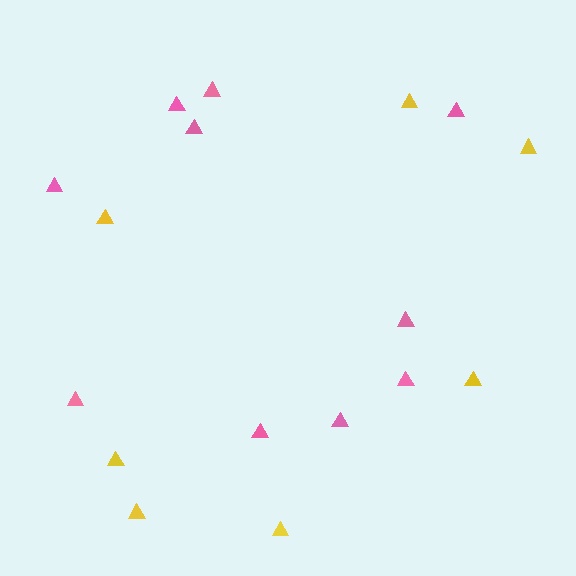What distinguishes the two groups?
There are 2 groups: one group of pink triangles (10) and one group of yellow triangles (7).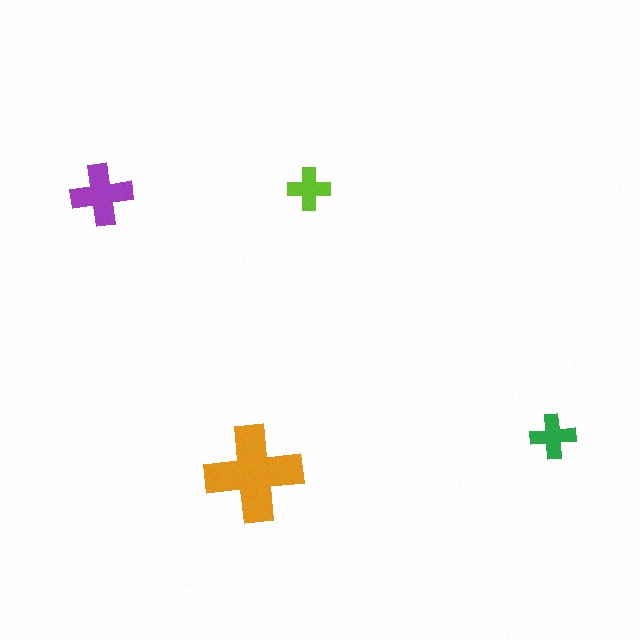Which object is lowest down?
The orange cross is bottommost.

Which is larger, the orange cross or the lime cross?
The orange one.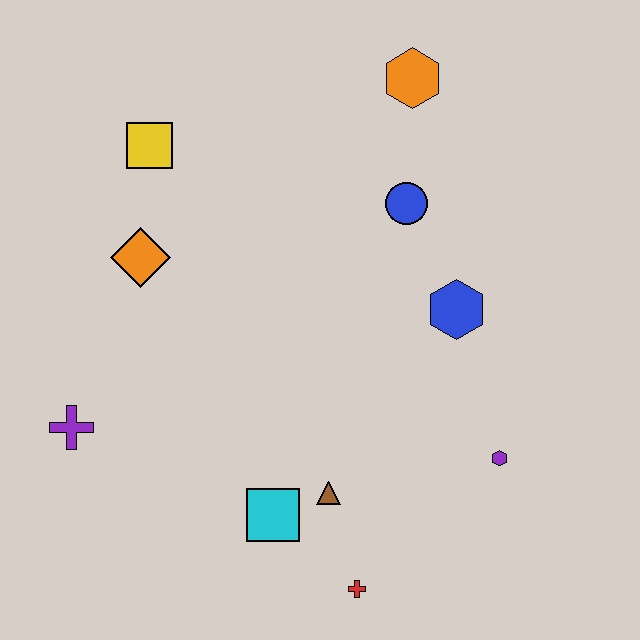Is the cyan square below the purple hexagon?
Yes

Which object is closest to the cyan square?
The brown triangle is closest to the cyan square.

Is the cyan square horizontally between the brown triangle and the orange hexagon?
No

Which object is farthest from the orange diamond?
The purple hexagon is farthest from the orange diamond.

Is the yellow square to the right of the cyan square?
No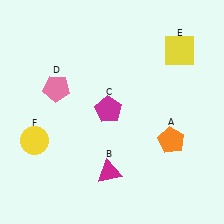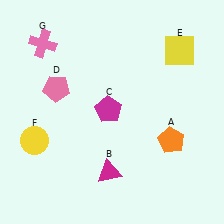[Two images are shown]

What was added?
A pink cross (G) was added in Image 2.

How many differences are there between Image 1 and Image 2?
There is 1 difference between the two images.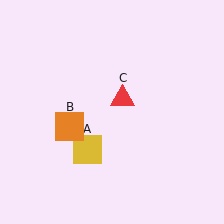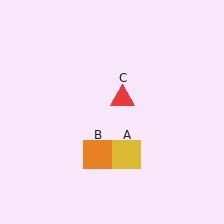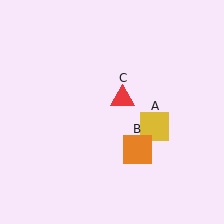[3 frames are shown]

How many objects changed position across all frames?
2 objects changed position: yellow square (object A), orange square (object B).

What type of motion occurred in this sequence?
The yellow square (object A), orange square (object B) rotated counterclockwise around the center of the scene.